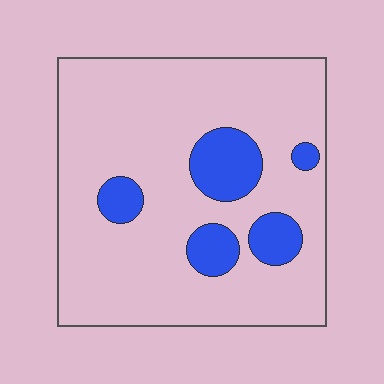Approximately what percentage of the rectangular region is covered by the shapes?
Approximately 15%.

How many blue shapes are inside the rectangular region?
5.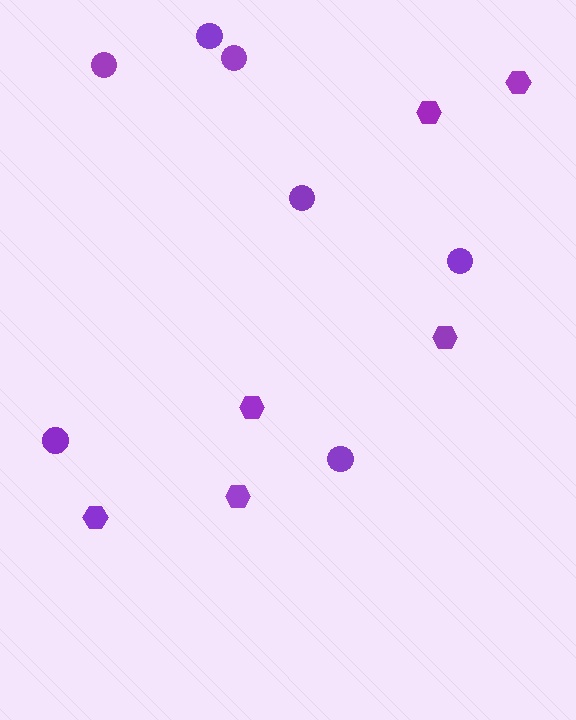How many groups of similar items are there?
There are 2 groups: one group of circles (7) and one group of hexagons (6).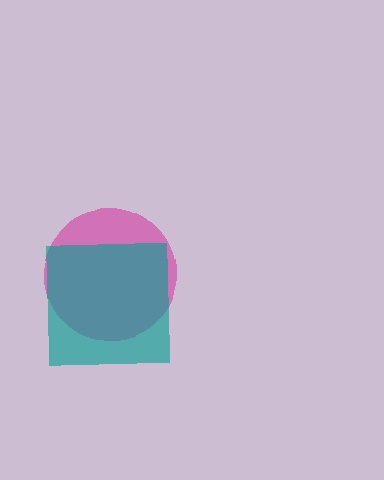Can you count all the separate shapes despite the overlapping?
Yes, there are 2 separate shapes.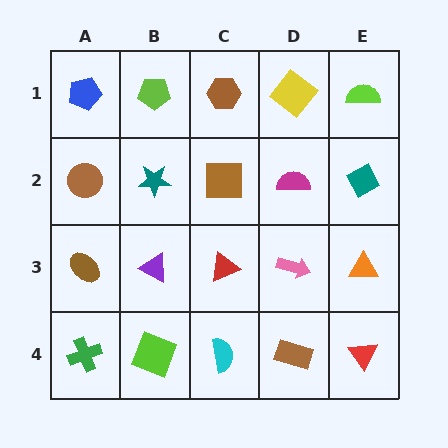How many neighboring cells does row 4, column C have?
3.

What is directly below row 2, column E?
An orange triangle.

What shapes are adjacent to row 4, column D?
A pink arrow (row 3, column D), a cyan semicircle (row 4, column C), a red triangle (row 4, column E).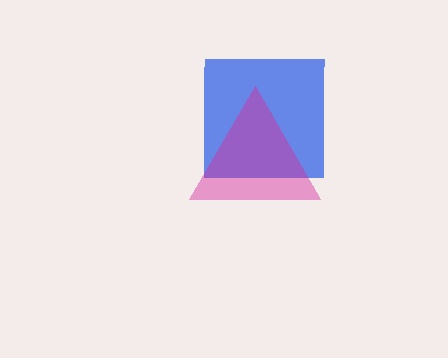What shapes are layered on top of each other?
The layered shapes are: a blue square, a magenta triangle.